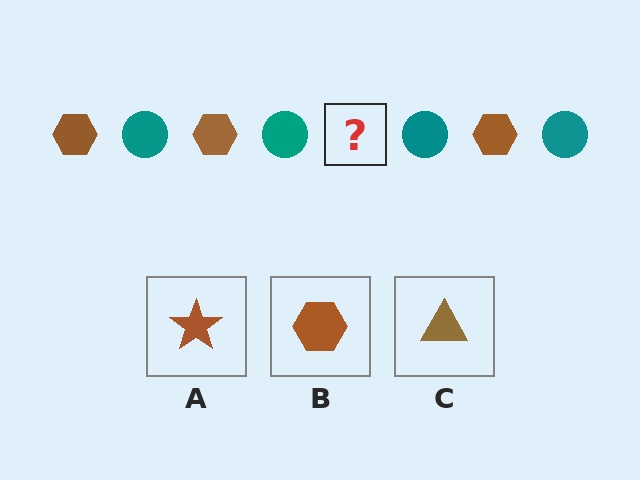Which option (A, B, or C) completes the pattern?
B.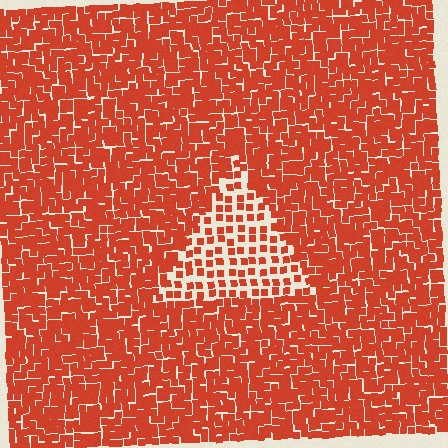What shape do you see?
I see a triangle.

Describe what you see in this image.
The image contains small red elements arranged at two different densities. A triangle-shaped region is visible where the elements are less densely packed than the surrounding area.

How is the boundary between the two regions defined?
The boundary is defined by a change in element density (approximately 2.3x ratio). All elements are the same color, size, and shape.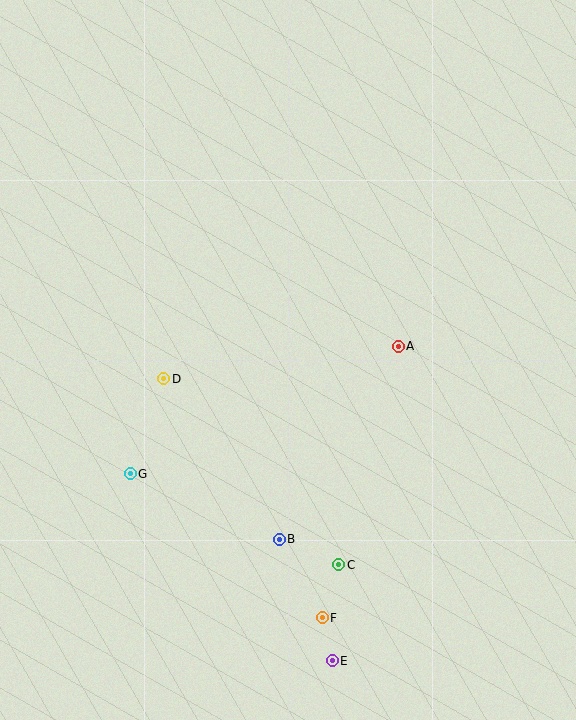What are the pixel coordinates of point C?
Point C is at (339, 565).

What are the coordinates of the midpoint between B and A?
The midpoint between B and A is at (339, 443).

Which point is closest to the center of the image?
Point A at (398, 346) is closest to the center.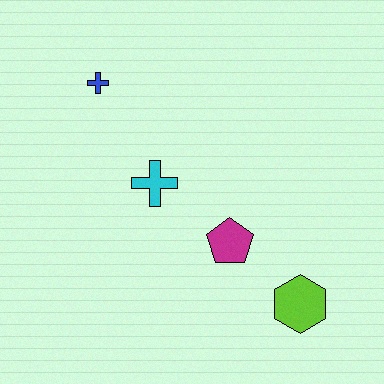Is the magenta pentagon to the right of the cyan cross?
Yes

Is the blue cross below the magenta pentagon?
No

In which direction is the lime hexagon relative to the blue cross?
The lime hexagon is below the blue cross.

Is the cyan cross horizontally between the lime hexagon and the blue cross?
Yes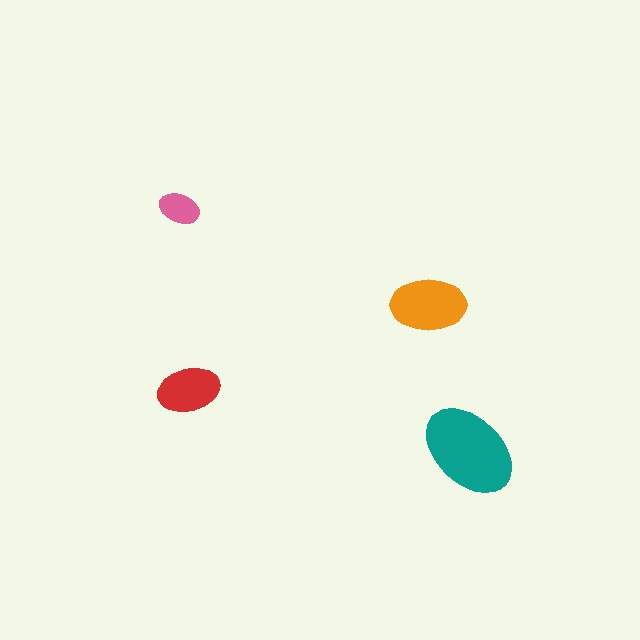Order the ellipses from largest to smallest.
the teal one, the orange one, the red one, the pink one.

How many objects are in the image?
There are 4 objects in the image.